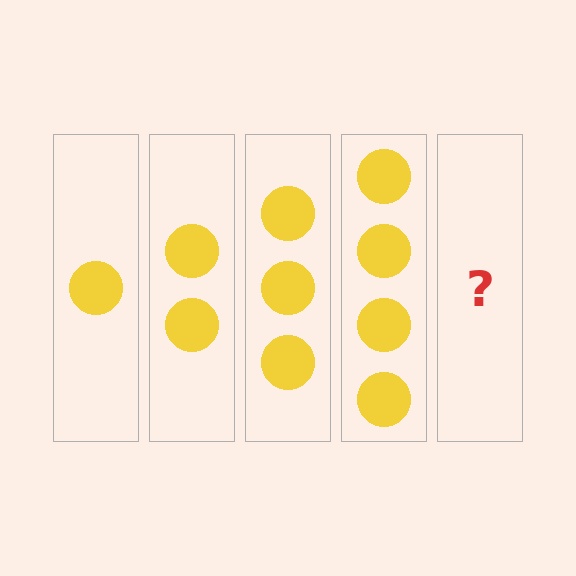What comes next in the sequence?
The next element should be 5 circles.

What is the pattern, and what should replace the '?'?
The pattern is that each step adds one more circle. The '?' should be 5 circles.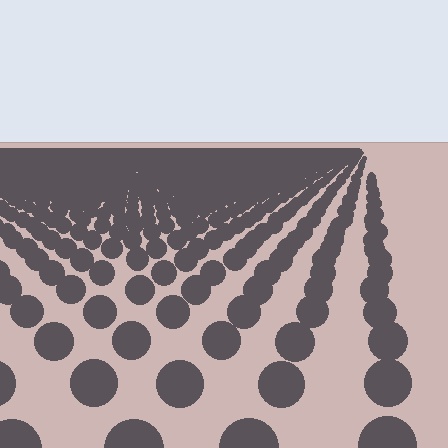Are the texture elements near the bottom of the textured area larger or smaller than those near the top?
Larger. Near the bottom, elements are closer to the viewer and appear at a bigger on-screen size.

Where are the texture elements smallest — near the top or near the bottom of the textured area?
Near the top.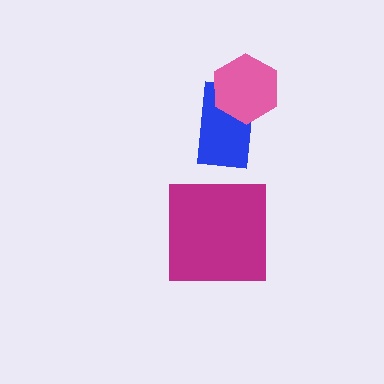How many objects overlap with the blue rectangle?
1 object overlaps with the blue rectangle.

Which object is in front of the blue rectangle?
The pink hexagon is in front of the blue rectangle.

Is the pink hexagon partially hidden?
No, no other shape covers it.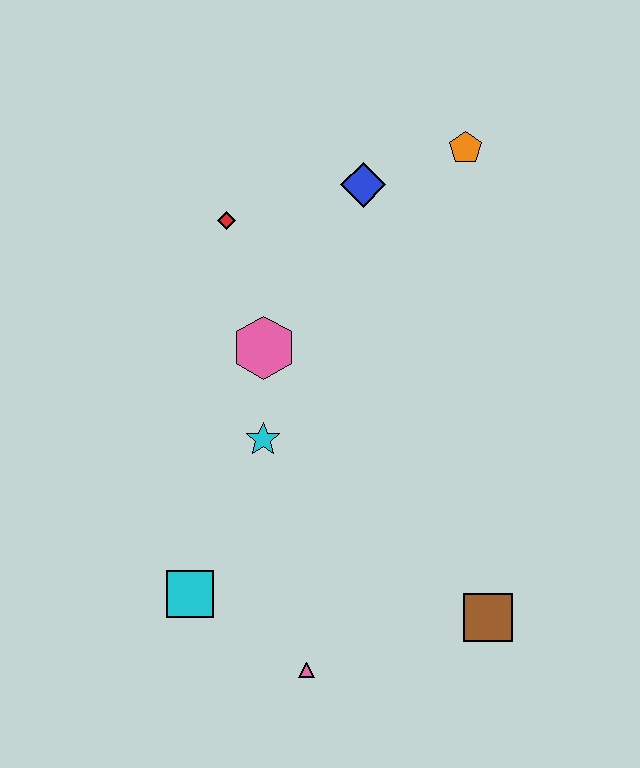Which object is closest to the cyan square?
The pink triangle is closest to the cyan square.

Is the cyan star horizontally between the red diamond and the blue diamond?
Yes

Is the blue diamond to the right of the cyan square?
Yes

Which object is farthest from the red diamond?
The brown square is farthest from the red diamond.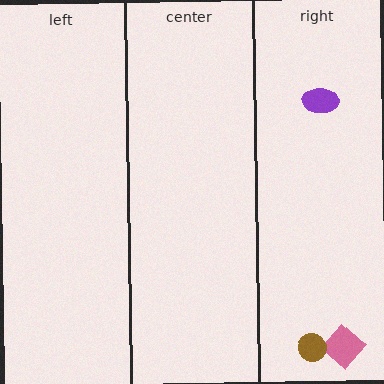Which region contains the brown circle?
The right region.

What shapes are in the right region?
The pink diamond, the brown circle, the purple ellipse.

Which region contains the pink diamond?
The right region.